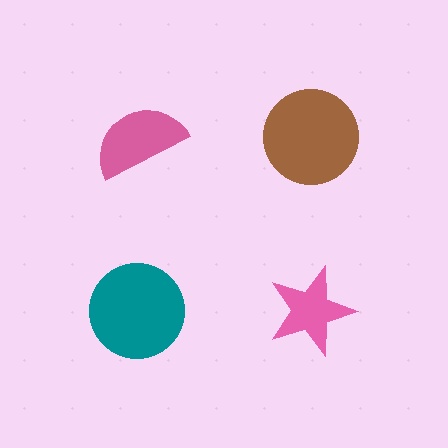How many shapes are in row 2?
2 shapes.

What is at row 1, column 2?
A brown circle.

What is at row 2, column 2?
A pink star.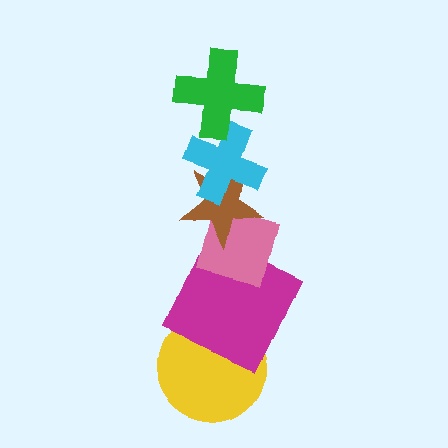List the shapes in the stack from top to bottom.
From top to bottom: the green cross, the cyan cross, the brown star, the pink square, the magenta square, the yellow circle.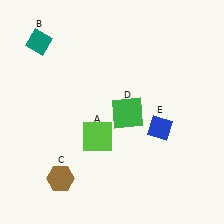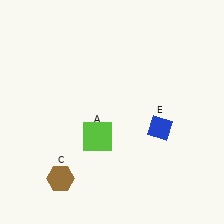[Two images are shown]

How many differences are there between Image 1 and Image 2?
There are 2 differences between the two images.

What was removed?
The green square (D), the teal diamond (B) were removed in Image 2.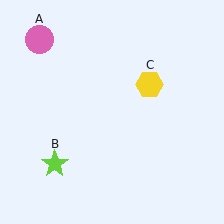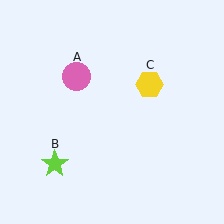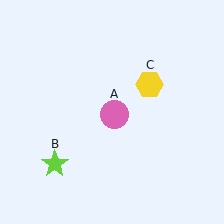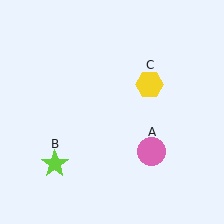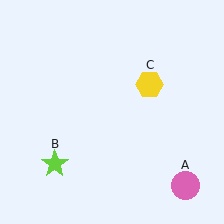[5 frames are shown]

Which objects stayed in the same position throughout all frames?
Lime star (object B) and yellow hexagon (object C) remained stationary.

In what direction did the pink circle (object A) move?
The pink circle (object A) moved down and to the right.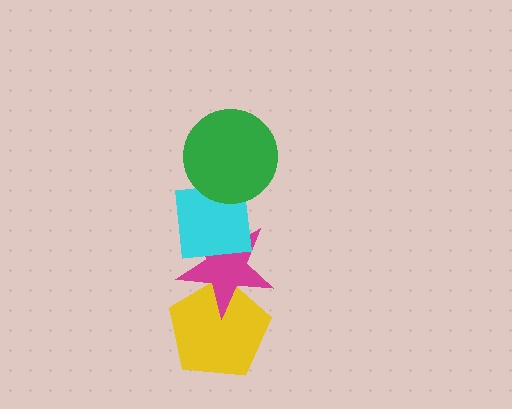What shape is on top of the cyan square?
The green circle is on top of the cyan square.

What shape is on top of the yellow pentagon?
The magenta star is on top of the yellow pentagon.